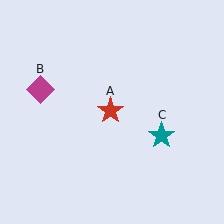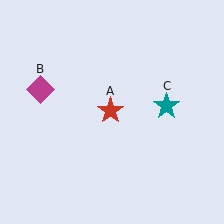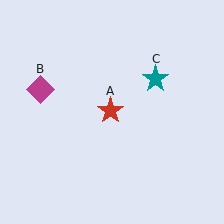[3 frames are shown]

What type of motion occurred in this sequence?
The teal star (object C) rotated counterclockwise around the center of the scene.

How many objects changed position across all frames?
1 object changed position: teal star (object C).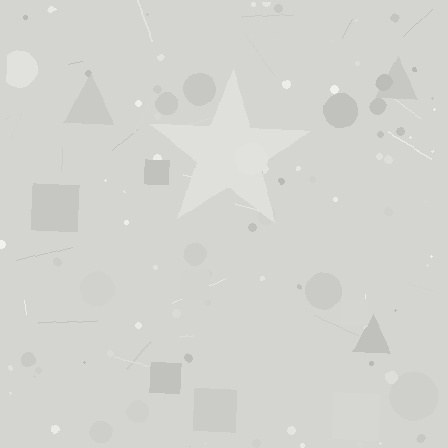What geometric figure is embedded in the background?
A star is embedded in the background.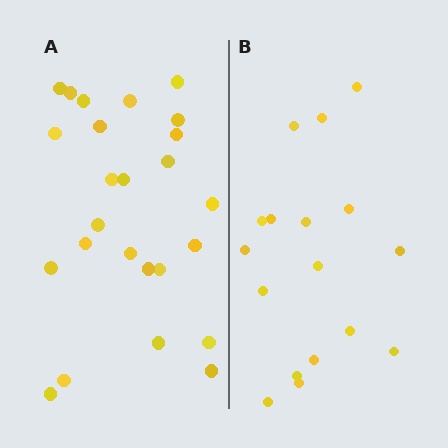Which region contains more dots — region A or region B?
Region A (the left region) has more dots.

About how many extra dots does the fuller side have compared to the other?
Region A has roughly 8 or so more dots than region B.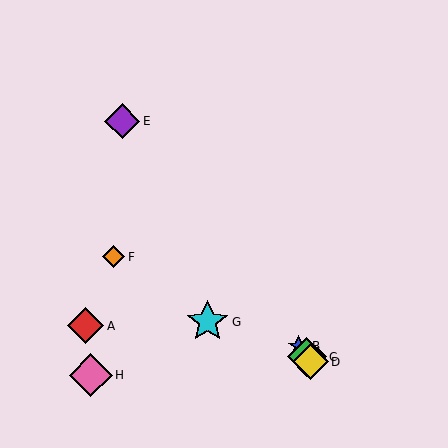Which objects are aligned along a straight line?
Objects B, C, D, E are aligned along a straight line.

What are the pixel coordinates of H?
Object H is at (91, 375).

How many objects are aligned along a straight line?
4 objects (B, C, D, E) are aligned along a straight line.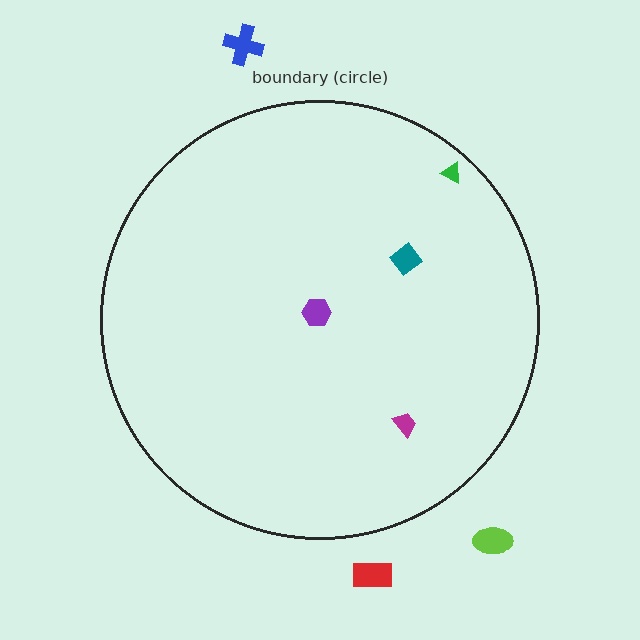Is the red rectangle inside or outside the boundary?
Outside.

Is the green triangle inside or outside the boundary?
Inside.